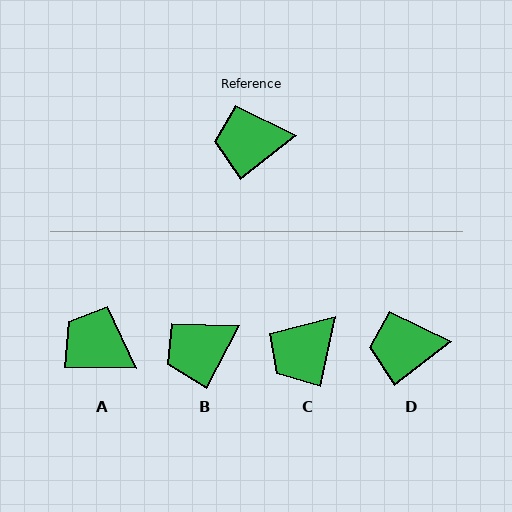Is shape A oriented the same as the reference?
No, it is off by about 39 degrees.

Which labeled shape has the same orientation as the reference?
D.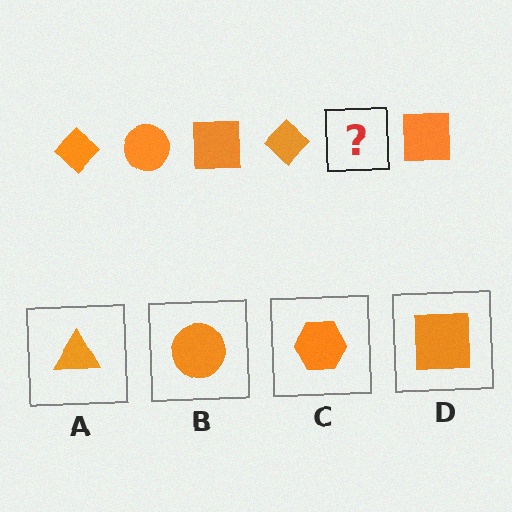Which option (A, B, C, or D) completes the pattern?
B.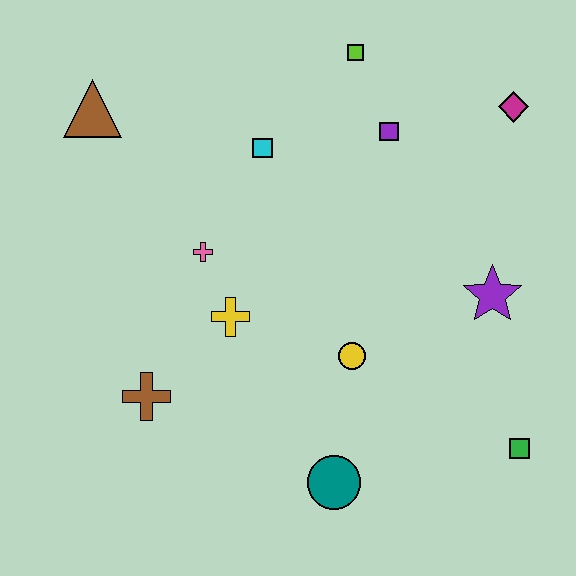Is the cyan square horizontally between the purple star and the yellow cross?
Yes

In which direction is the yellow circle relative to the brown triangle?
The yellow circle is to the right of the brown triangle.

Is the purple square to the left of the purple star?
Yes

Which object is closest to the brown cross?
The yellow cross is closest to the brown cross.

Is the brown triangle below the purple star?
No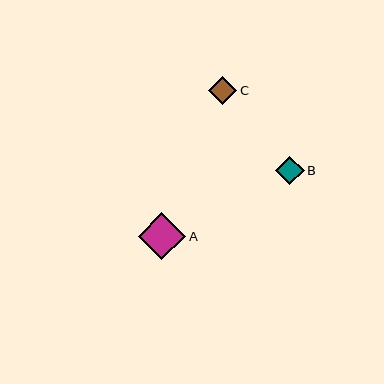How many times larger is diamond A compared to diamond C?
Diamond A is approximately 1.7 times the size of diamond C.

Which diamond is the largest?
Diamond A is the largest with a size of approximately 47 pixels.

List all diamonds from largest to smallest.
From largest to smallest: A, C, B.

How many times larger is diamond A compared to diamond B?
Diamond A is approximately 1.7 times the size of diamond B.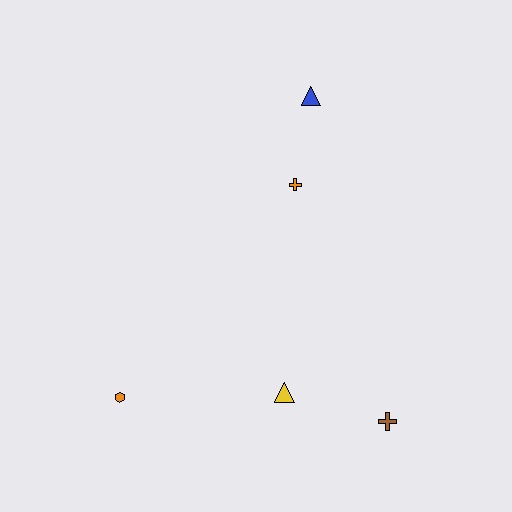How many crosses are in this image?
There are 2 crosses.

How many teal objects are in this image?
There are no teal objects.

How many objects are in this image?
There are 5 objects.